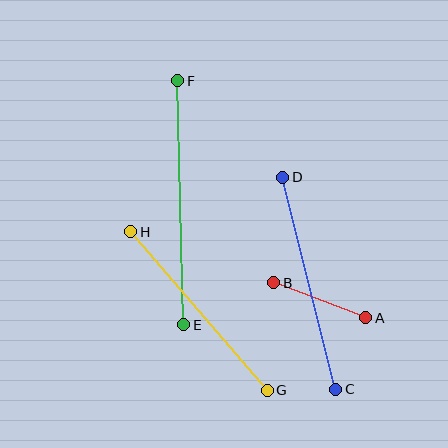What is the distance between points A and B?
The distance is approximately 98 pixels.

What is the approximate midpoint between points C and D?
The midpoint is at approximately (309, 283) pixels.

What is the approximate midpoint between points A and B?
The midpoint is at approximately (320, 300) pixels.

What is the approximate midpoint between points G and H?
The midpoint is at approximately (199, 311) pixels.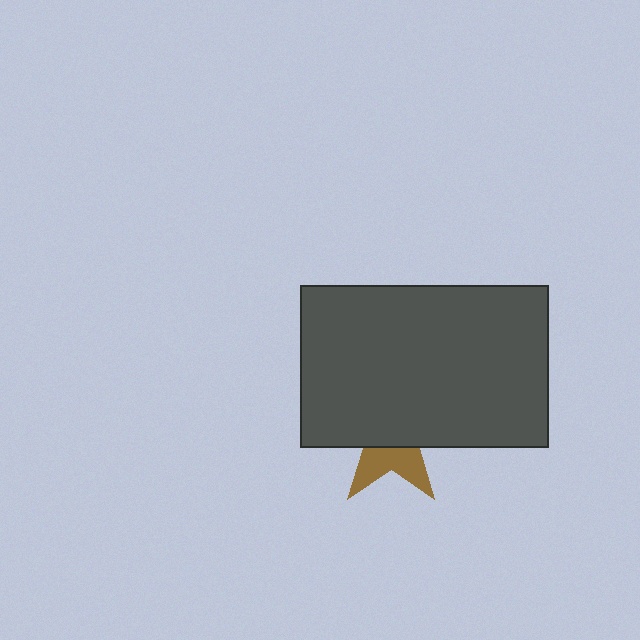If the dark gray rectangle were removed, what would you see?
You would see the complete brown star.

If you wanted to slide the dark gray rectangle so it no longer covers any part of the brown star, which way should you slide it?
Slide it up — that is the most direct way to separate the two shapes.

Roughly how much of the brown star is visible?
A small part of it is visible (roughly 37%).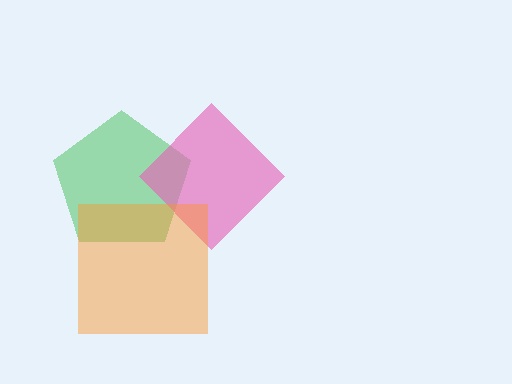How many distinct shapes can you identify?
There are 3 distinct shapes: a green pentagon, a pink diamond, an orange square.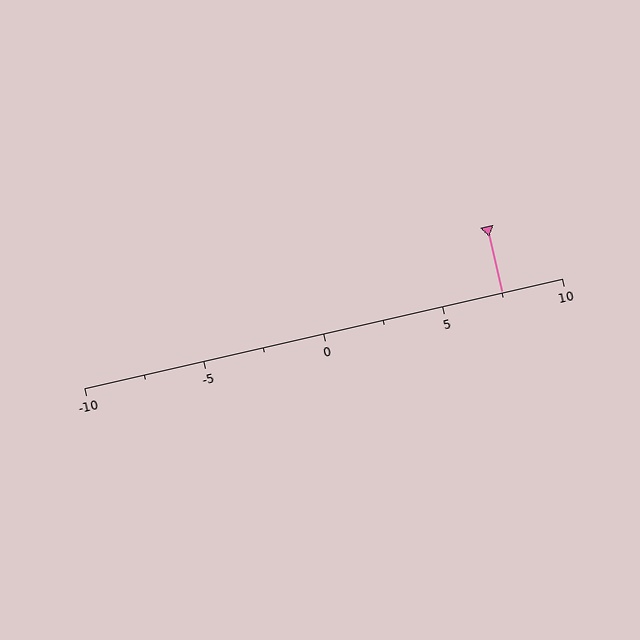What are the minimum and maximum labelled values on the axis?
The axis runs from -10 to 10.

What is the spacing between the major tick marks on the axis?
The major ticks are spaced 5 apart.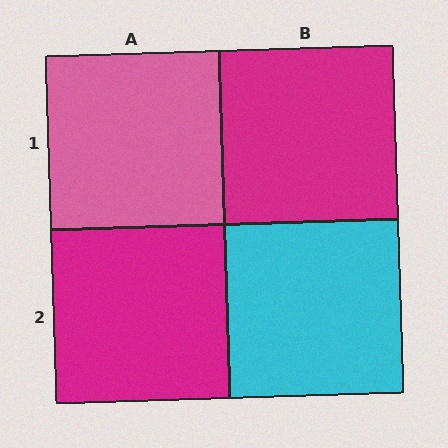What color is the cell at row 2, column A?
Magenta.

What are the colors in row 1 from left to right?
Pink, magenta.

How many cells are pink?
1 cell is pink.